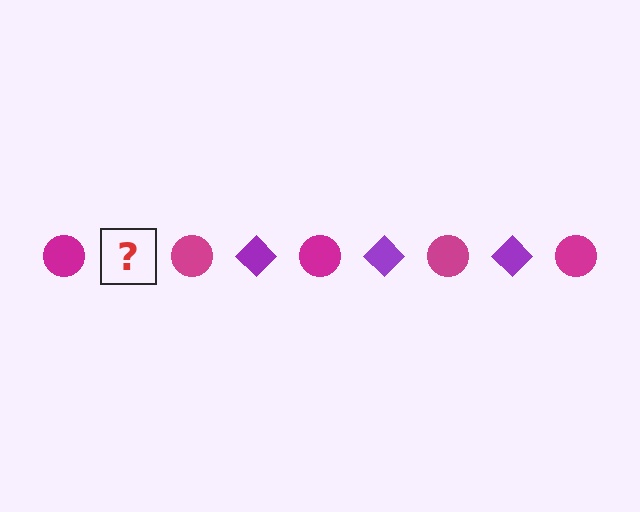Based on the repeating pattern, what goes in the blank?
The blank should be a purple diamond.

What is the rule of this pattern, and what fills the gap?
The rule is that the pattern alternates between magenta circle and purple diamond. The gap should be filled with a purple diamond.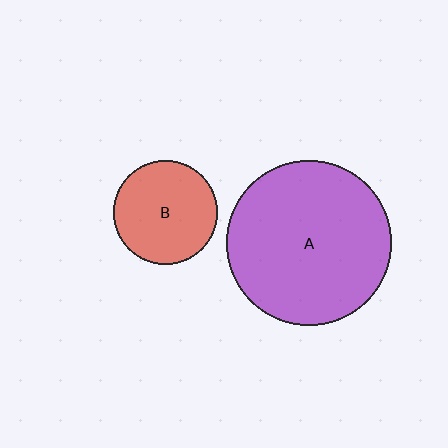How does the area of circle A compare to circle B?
Approximately 2.5 times.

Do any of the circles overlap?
No, none of the circles overlap.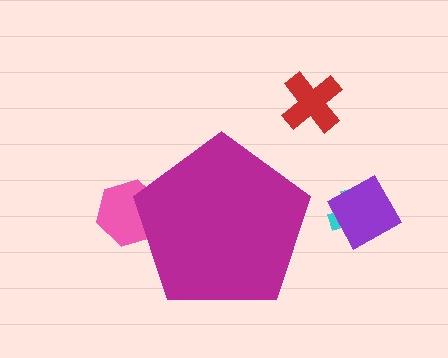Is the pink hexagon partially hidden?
Yes, the pink hexagon is partially hidden behind the magenta pentagon.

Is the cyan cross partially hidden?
No, the cyan cross is fully visible.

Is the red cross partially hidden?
No, the red cross is fully visible.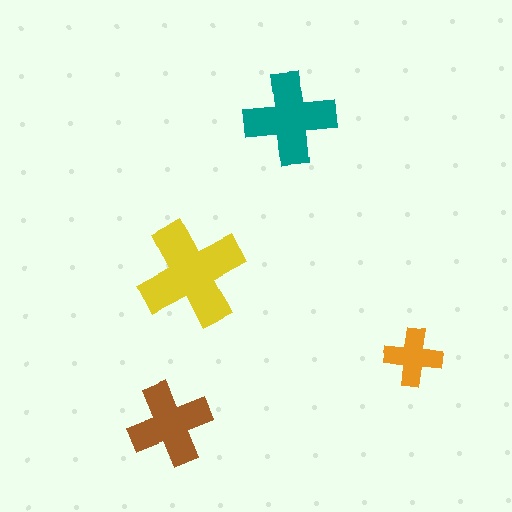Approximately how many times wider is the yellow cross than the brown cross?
About 1.5 times wider.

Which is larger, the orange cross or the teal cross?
The teal one.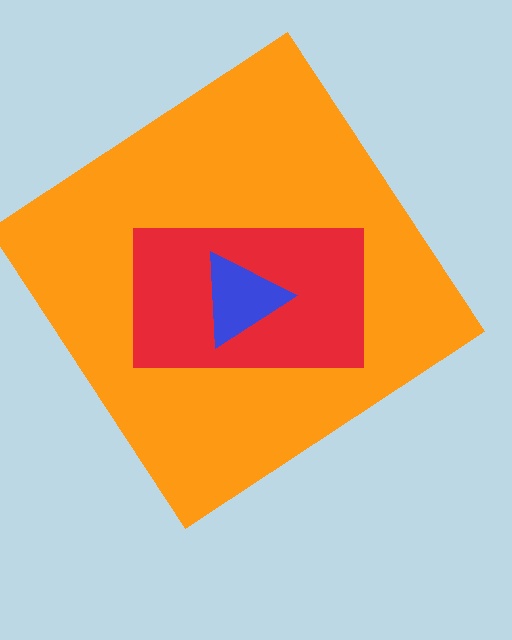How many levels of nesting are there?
3.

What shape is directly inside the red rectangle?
The blue triangle.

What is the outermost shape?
The orange diamond.